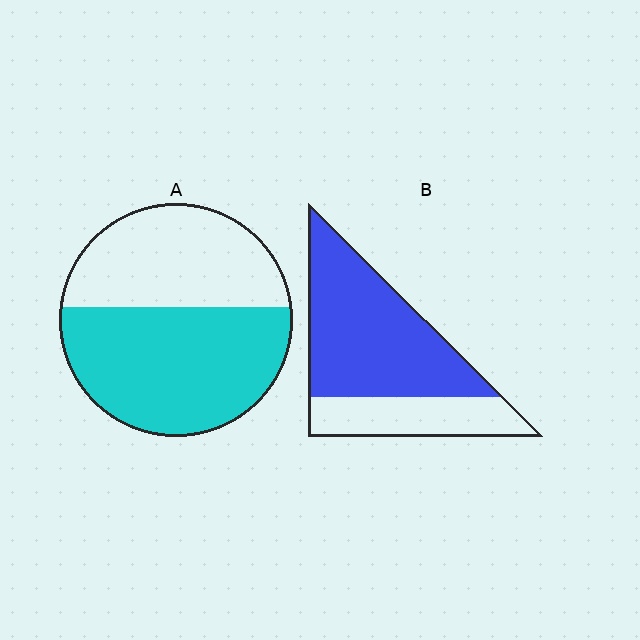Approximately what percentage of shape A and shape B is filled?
A is approximately 55% and B is approximately 70%.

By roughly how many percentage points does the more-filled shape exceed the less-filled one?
By roughly 10 percentage points (B over A).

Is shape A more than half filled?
Yes.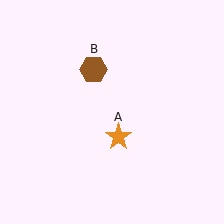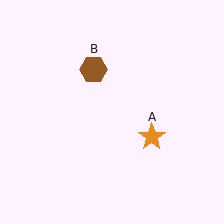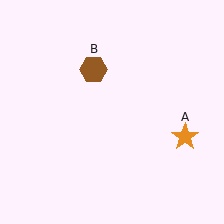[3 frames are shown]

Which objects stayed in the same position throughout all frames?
Brown hexagon (object B) remained stationary.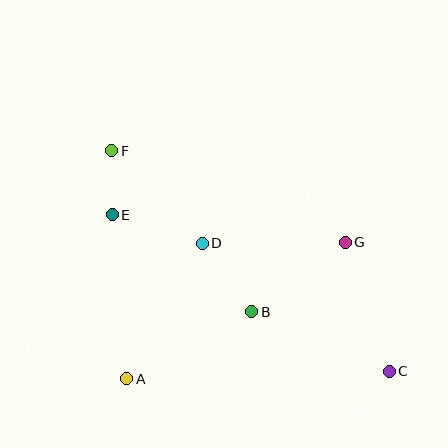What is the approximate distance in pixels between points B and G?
The distance between B and G is approximately 116 pixels.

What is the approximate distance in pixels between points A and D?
The distance between A and D is approximately 155 pixels.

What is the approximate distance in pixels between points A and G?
The distance between A and G is approximately 258 pixels.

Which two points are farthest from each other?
Points C and F are farthest from each other.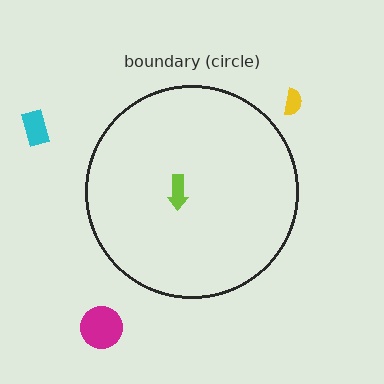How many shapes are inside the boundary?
1 inside, 3 outside.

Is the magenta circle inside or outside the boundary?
Outside.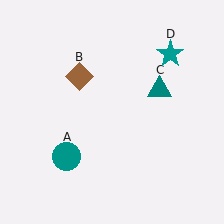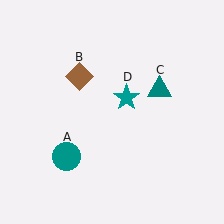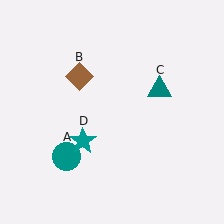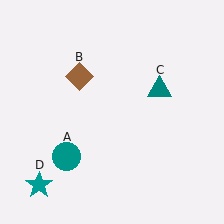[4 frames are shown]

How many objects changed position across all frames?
1 object changed position: teal star (object D).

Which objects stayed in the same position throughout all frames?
Teal circle (object A) and brown diamond (object B) and teal triangle (object C) remained stationary.